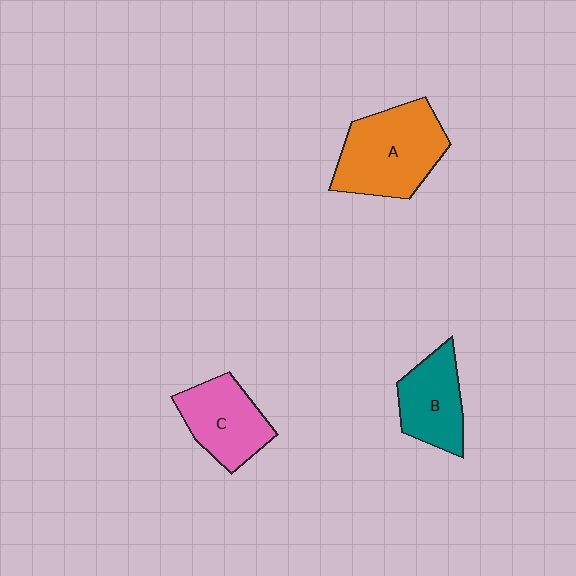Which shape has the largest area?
Shape A (orange).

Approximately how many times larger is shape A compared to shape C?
Approximately 1.4 times.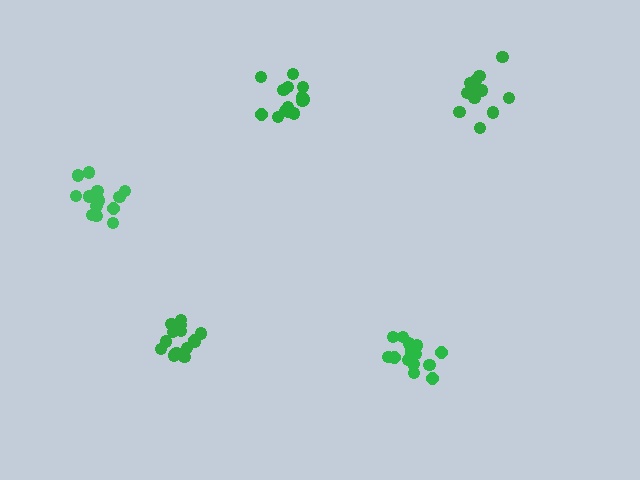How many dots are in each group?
Group 1: 12 dots, Group 2: 15 dots, Group 3: 13 dots, Group 4: 15 dots, Group 5: 14 dots (69 total).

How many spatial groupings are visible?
There are 5 spatial groupings.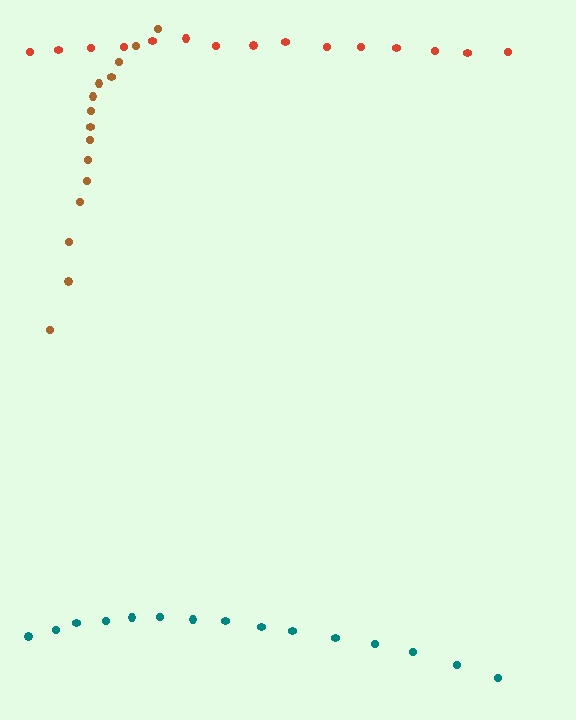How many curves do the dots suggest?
There are 3 distinct paths.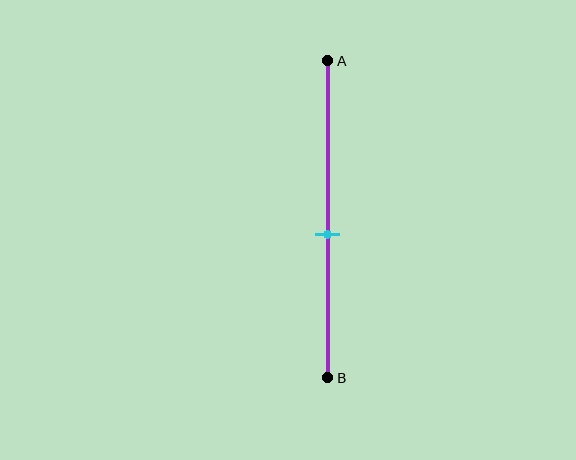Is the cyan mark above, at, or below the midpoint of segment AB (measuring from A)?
The cyan mark is below the midpoint of segment AB.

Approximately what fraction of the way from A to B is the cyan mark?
The cyan mark is approximately 55% of the way from A to B.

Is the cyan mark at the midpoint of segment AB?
No, the mark is at about 55% from A, not at the 50% midpoint.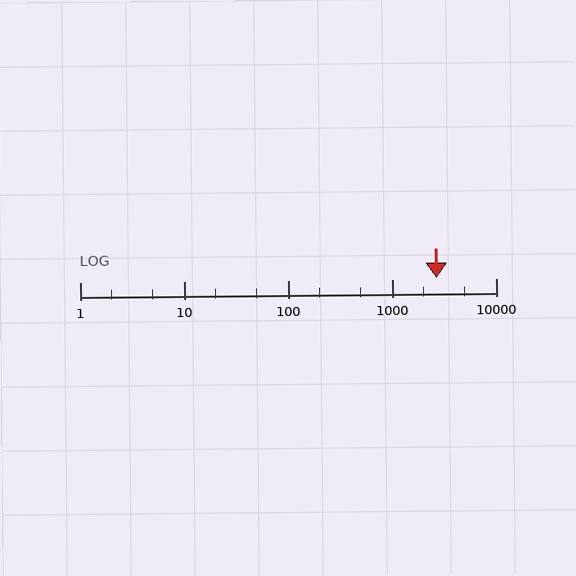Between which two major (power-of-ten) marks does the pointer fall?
The pointer is between 1000 and 10000.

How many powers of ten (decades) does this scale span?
The scale spans 4 decades, from 1 to 10000.